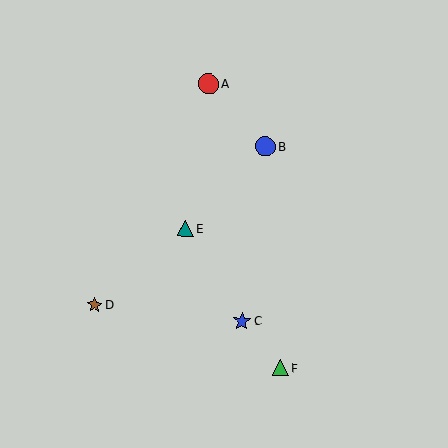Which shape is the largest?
The red circle (labeled A) is the largest.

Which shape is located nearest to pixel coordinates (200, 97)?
The red circle (labeled A) at (208, 84) is nearest to that location.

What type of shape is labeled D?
Shape D is a brown star.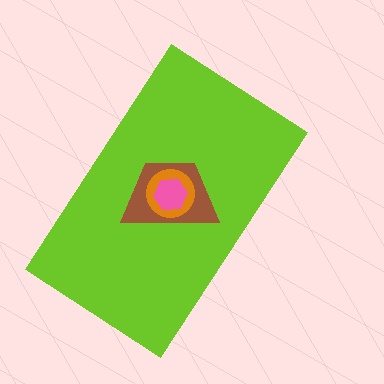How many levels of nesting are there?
4.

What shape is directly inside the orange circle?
The pink hexagon.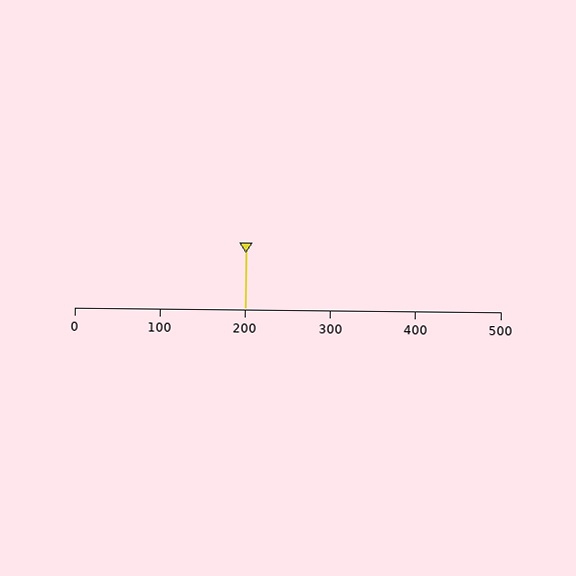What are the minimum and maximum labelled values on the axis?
The axis runs from 0 to 500.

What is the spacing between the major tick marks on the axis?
The major ticks are spaced 100 apart.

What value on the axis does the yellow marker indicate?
The marker indicates approximately 200.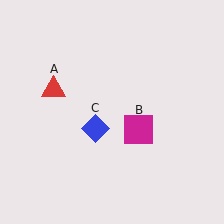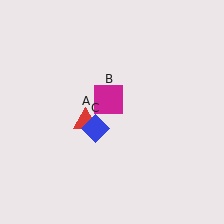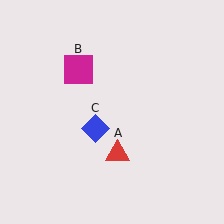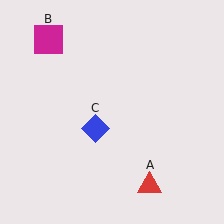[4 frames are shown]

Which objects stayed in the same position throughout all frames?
Blue diamond (object C) remained stationary.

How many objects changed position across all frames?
2 objects changed position: red triangle (object A), magenta square (object B).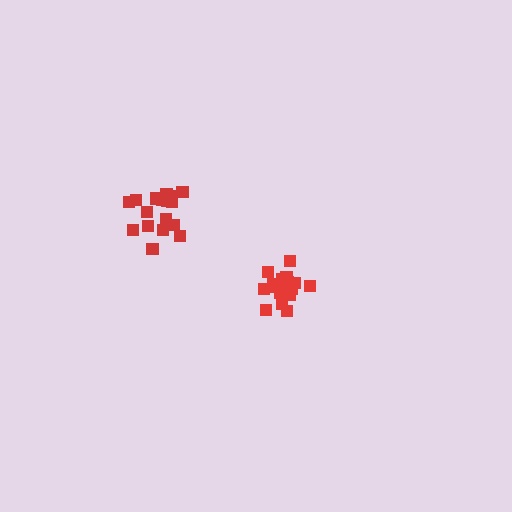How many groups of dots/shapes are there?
There are 2 groups.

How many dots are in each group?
Group 1: 18 dots, Group 2: 19 dots (37 total).